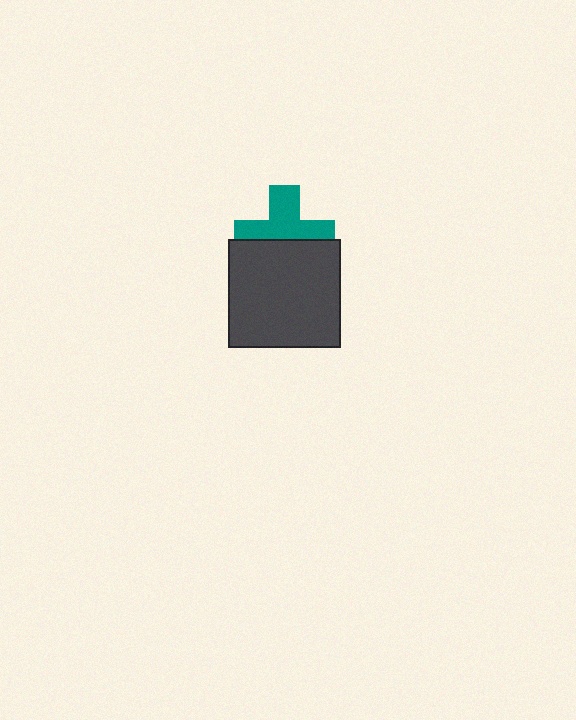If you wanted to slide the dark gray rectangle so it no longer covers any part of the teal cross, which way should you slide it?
Slide it down — that is the most direct way to separate the two shapes.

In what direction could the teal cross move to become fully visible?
The teal cross could move up. That would shift it out from behind the dark gray rectangle entirely.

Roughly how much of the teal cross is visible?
About half of it is visible (roughly 57%).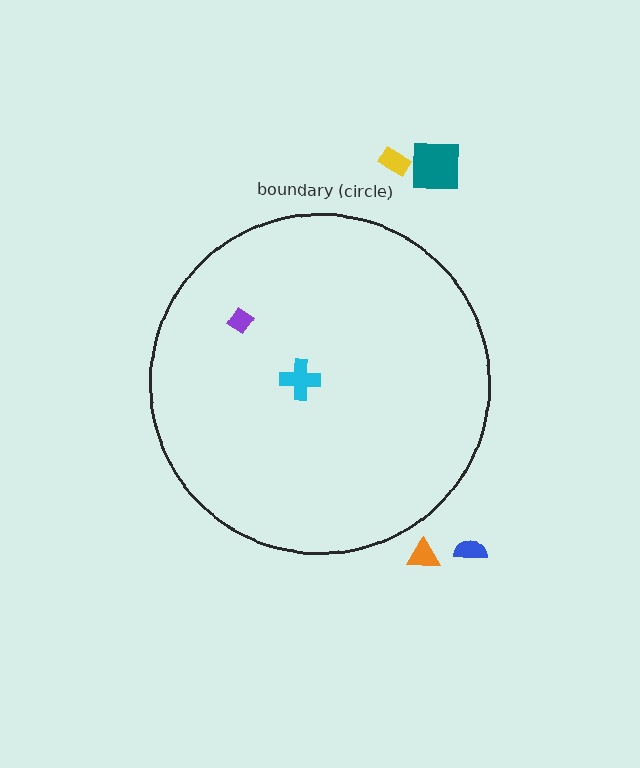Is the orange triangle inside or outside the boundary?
Outside.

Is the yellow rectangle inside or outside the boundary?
Outside.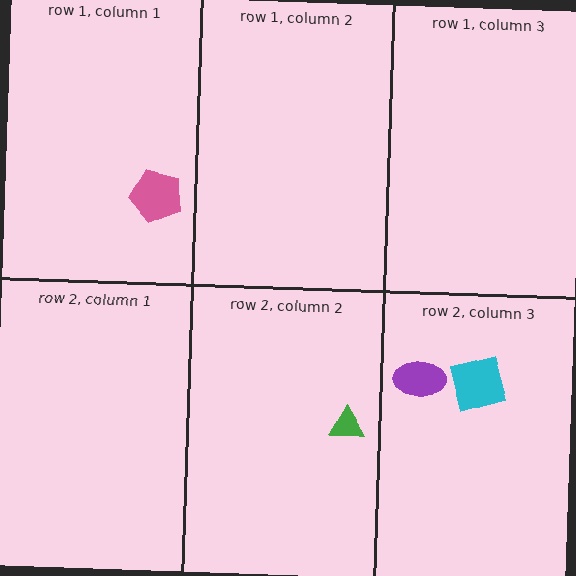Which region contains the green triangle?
The row 2, column 2 region.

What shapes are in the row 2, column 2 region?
The green triangle.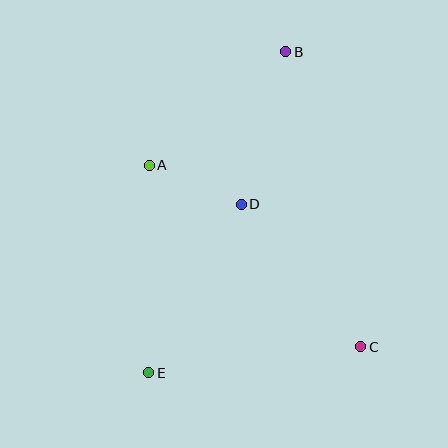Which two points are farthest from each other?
Points B and E are farthest from each other.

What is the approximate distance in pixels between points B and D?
The distance between B and D is approximately 159 pixels.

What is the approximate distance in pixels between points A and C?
The distance between A and C is approximately 278 pixels.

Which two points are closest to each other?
Points A and D are closest to each other.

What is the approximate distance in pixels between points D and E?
The distance between D and E is approximately 192 pixels.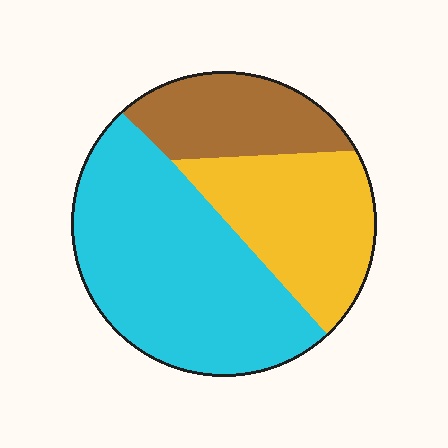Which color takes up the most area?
Cyan, at roughly 50%.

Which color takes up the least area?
Brown, at roughly 20%.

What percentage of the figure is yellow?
Yellow covers 29% of the figure.